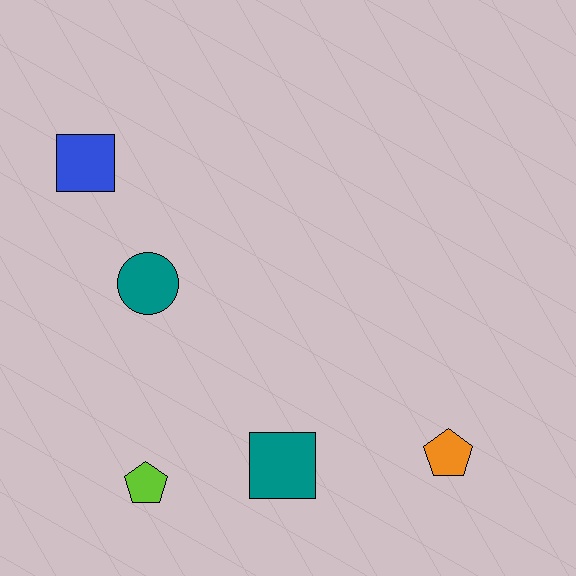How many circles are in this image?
There is 1 circle.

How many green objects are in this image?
There are no green objects.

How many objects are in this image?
There are 5 objects.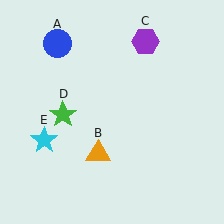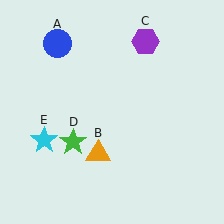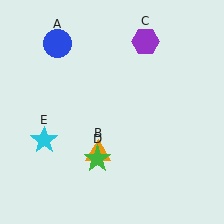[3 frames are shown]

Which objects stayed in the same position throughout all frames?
Blue circle (object A) and orange triangle (object B) and purple hexagon (object C) and cyan star (object E) remained stationary.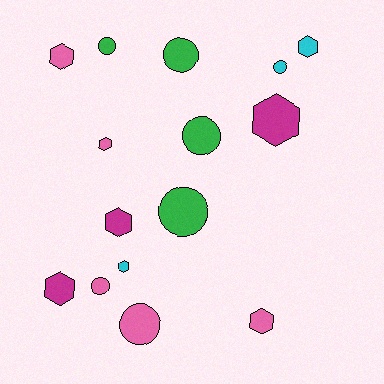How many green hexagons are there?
There are no green hexagons.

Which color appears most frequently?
Pink, with 5 objects.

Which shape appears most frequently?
Hexagon, with 8 objects.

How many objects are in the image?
There are 15 objects.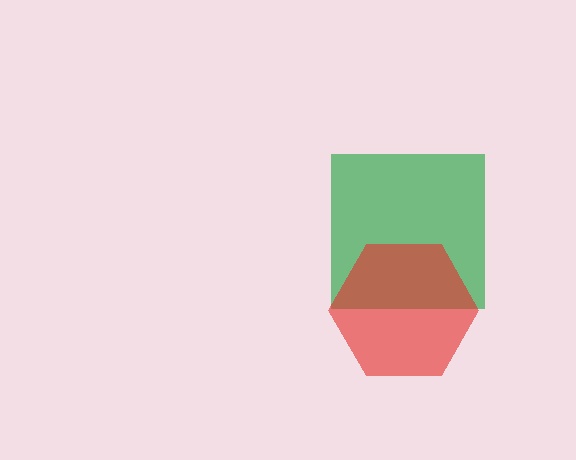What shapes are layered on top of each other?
The layered shapes are: a green square, a red hexagon.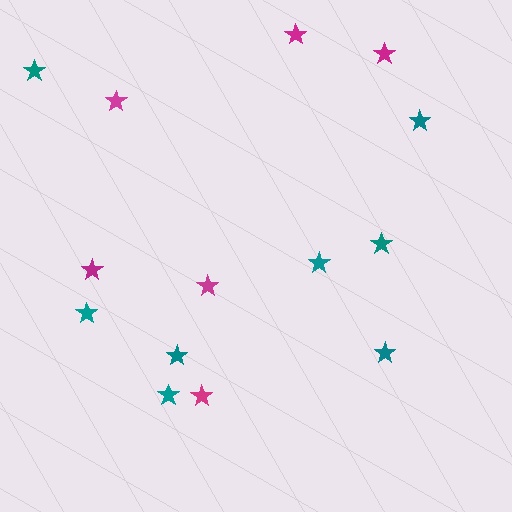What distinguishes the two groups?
There are 2 groups: one group of magenta stars (6) and one group of teal stars (8).